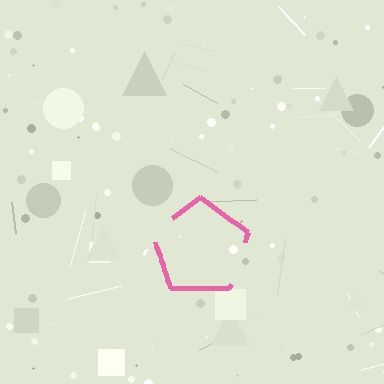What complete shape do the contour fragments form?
The contour fragments form a pentagon.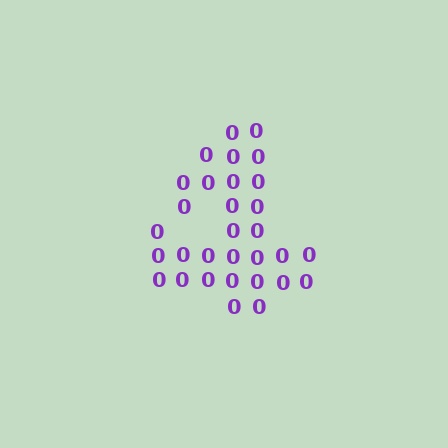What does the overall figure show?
The overall figure shows the digit 4.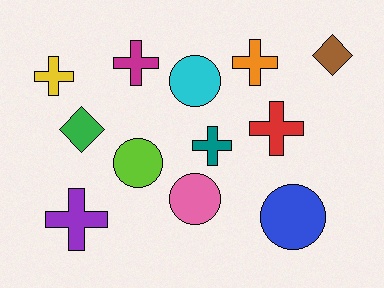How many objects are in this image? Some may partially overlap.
There are 12 objects.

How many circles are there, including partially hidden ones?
There are 4 circles.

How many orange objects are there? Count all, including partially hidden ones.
There is 1 orange object.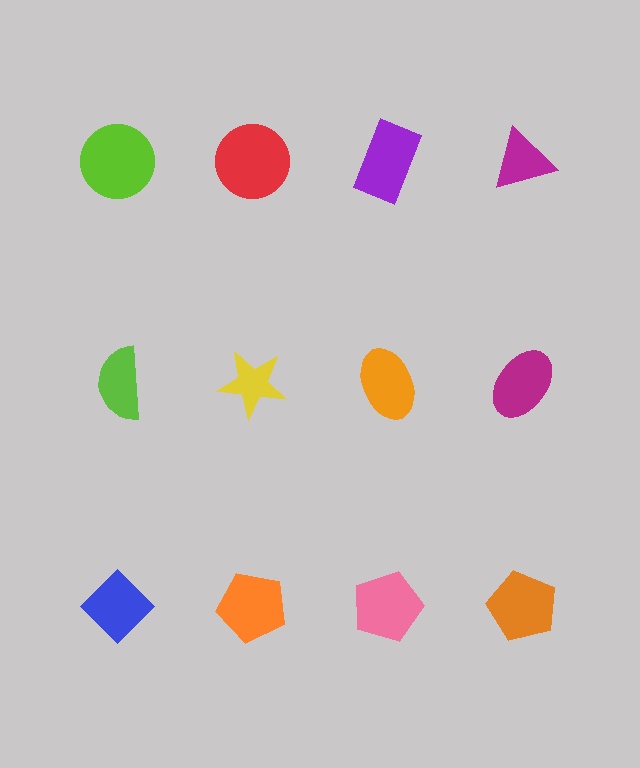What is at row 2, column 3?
An orange ellipse.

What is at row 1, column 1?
A lime circle.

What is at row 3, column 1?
A blue diamond.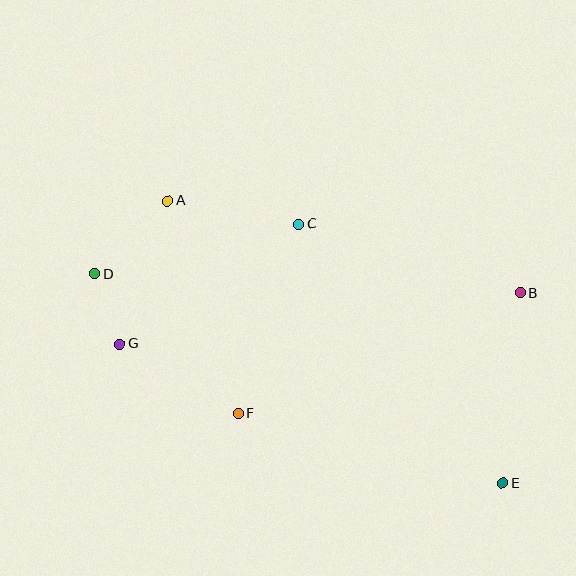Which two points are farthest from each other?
Points D and E are farthest from each other.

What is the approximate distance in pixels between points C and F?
The distance between C and F is approximately 199 pixels.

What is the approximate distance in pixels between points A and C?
The distance between A and C is approximately 133 pixels.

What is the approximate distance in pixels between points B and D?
The distance between B and D is approximately 426 pixels.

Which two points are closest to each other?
Points D and G are closest to each other.